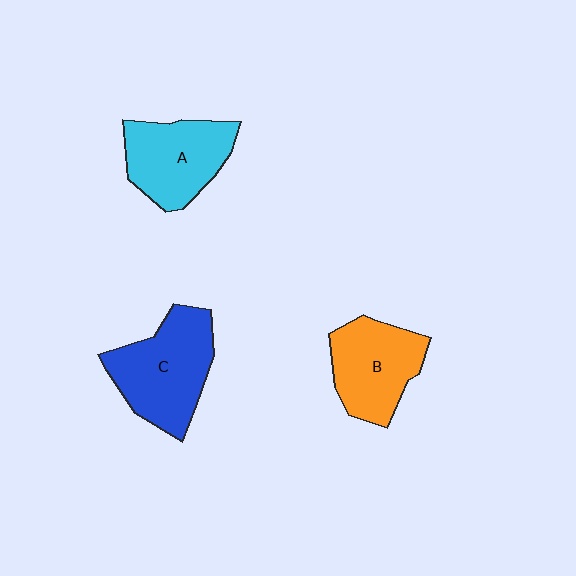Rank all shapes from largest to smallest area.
From largest to smallest: C (blue), A (cyan), B (orange).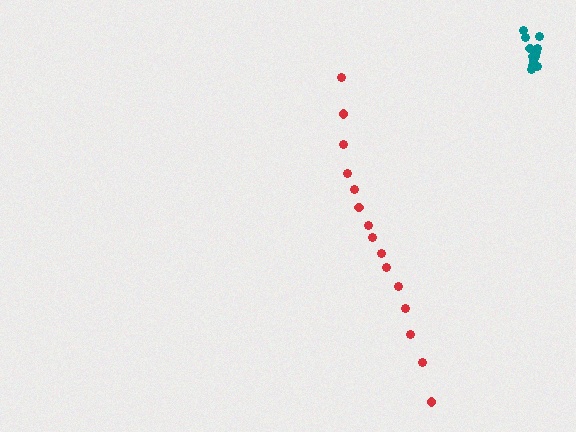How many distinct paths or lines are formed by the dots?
There are 2 distinct paths.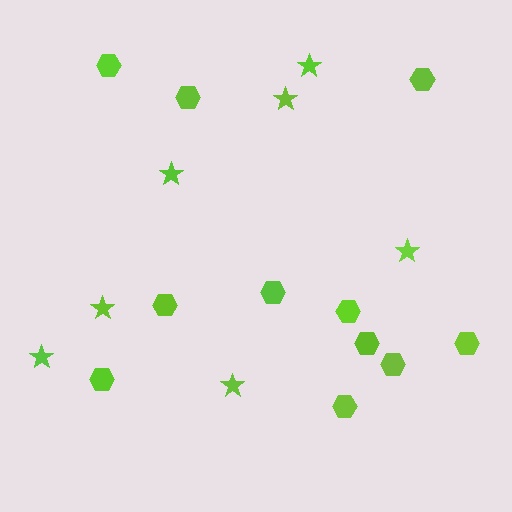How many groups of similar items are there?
There are 2 groups: one group of stars (7) and one group of hexagons (11).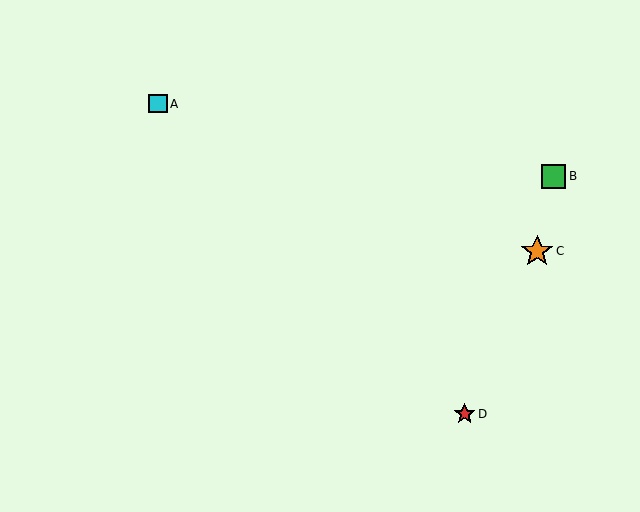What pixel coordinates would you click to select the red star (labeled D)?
Click at (465, 414) to select the red star D.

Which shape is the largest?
The orange star (labeled C) is the largest.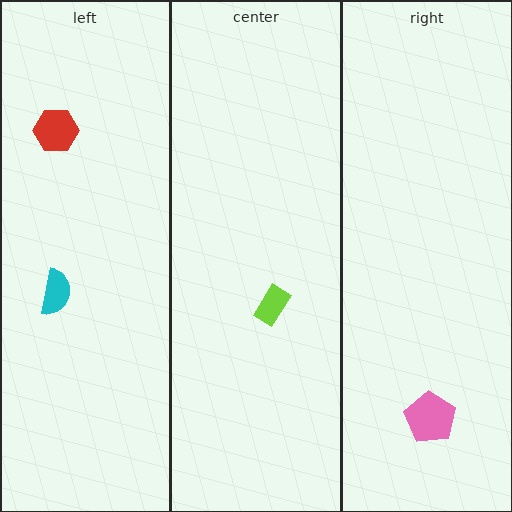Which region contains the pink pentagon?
The right region.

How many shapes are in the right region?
1.